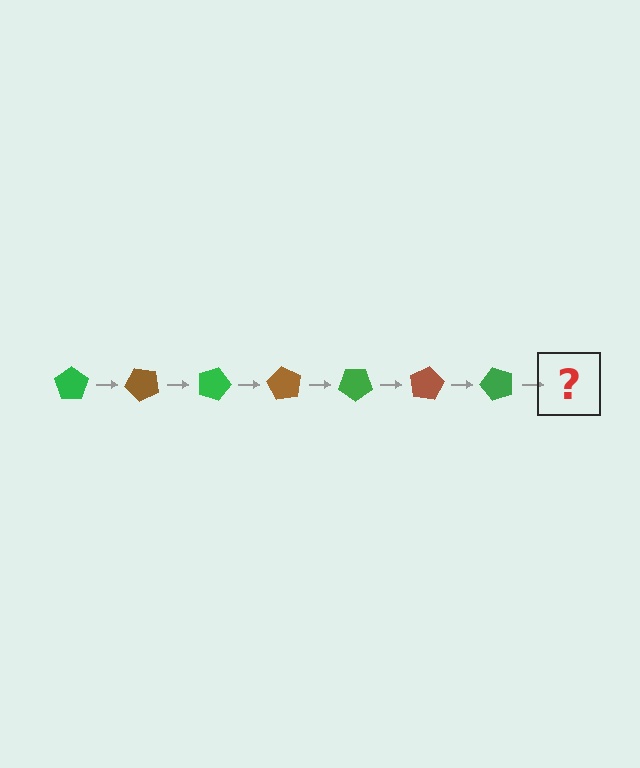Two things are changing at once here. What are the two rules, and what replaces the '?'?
The two rules are that it rotates 45 degrees each step and the color cycles through green and brown. The '?' should be a brown pentagon, rotated 315 degrees from the start.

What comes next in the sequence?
The next element should be a brown pentagon, rotated 315 degrees from the start.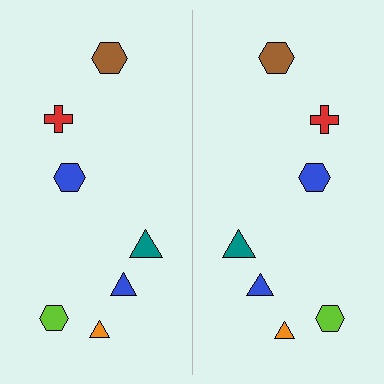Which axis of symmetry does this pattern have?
The pattern has a vertical axis of symmetry running through the center of the image.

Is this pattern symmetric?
Yes, this pattern has bilateral (reflection) symmetry.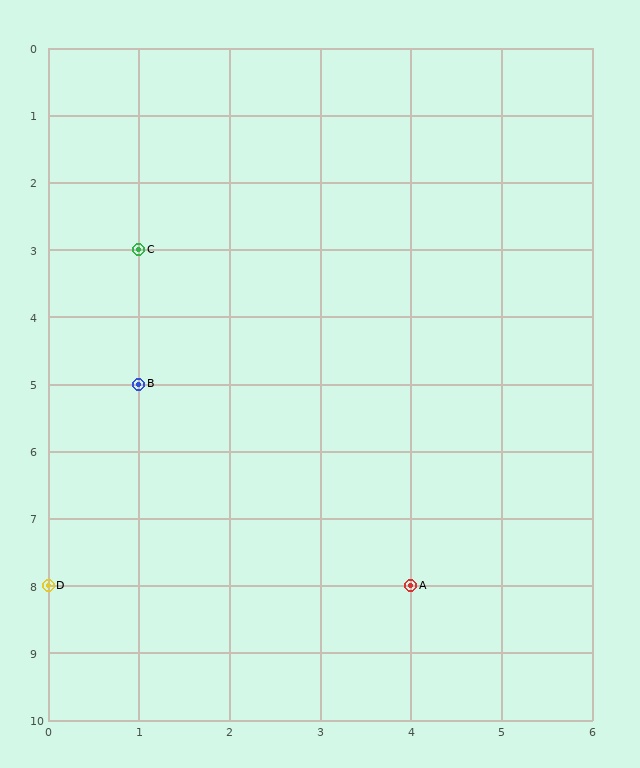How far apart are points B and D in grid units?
Points B and D are 1 column and 3 rows apart (about 3.2 grid units diagonally).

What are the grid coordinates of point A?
Point A is at grid coordinates (4, 8).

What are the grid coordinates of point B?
Point B is at grid coordinates (1, 5).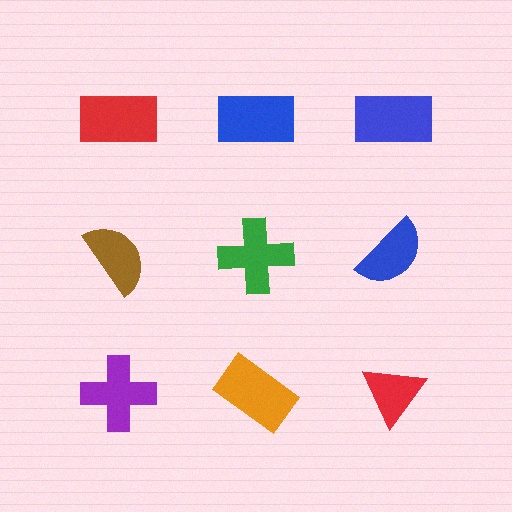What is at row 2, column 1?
A brown semicircle.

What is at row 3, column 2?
An orange rectangle.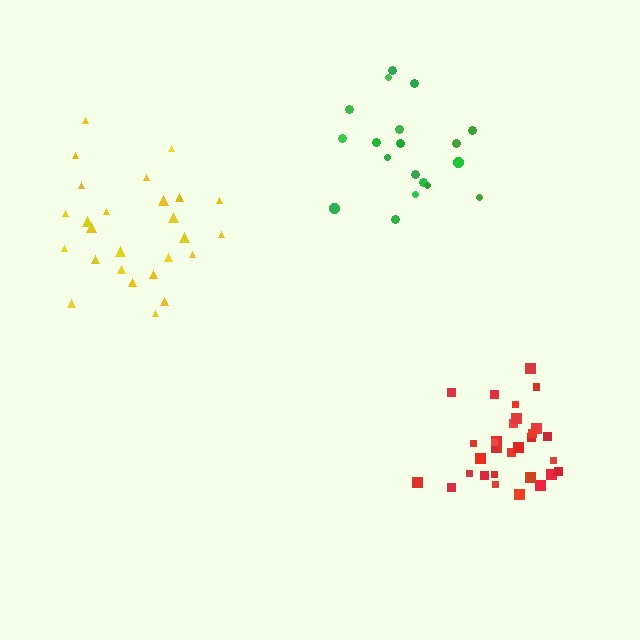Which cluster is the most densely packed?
Red.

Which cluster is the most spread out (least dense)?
Yellow.